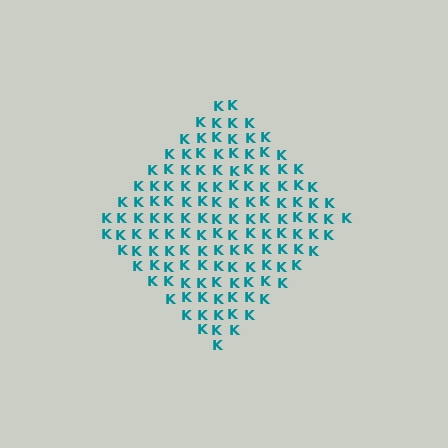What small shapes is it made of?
It is made of small letter K's.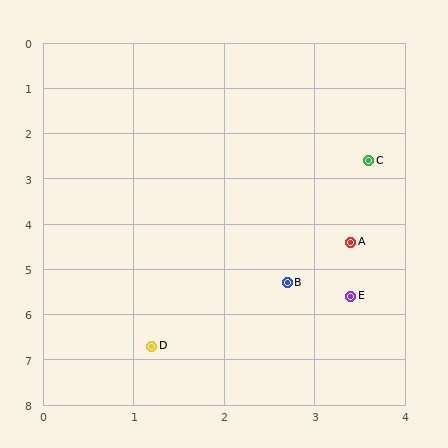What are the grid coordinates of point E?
Point E is at approximately (3.4, 5.6).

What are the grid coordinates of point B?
Point B is at approximately (2.7, 5.3).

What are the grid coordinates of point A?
Point A is at approximately (3.4, 4.4).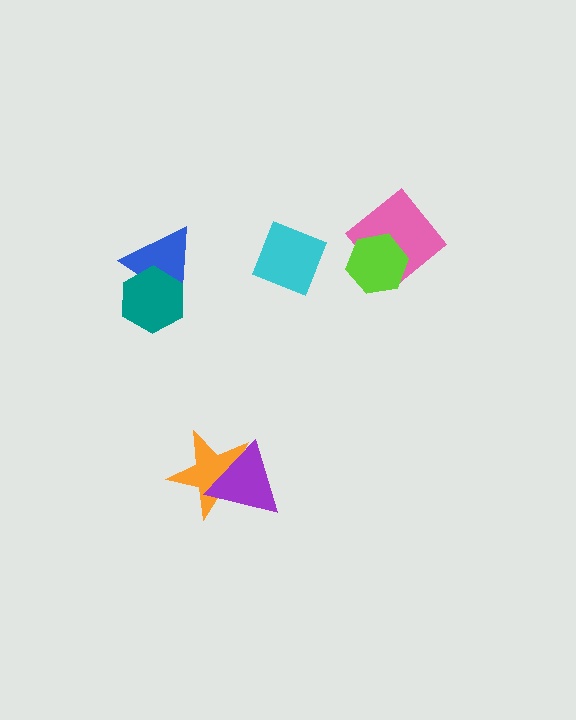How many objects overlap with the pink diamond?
1 object overlaps with the pink diamond.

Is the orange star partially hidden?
Yes, it is partially covered by another shape.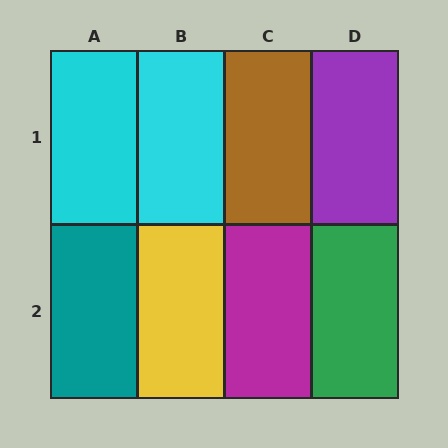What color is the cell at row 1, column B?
Cyan.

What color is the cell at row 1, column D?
Purple.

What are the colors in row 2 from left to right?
Teal, yellow, magenta, green.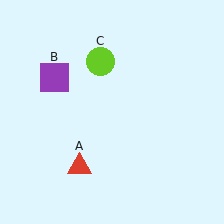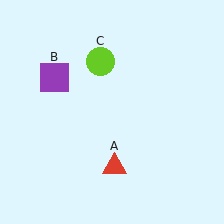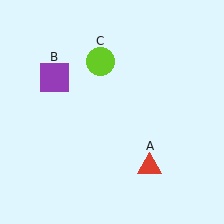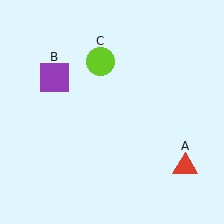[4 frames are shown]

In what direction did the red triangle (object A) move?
The red triangle (object A) moved right.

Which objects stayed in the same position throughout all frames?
Purple square (object B) and lime circle (object C) remained stationary.